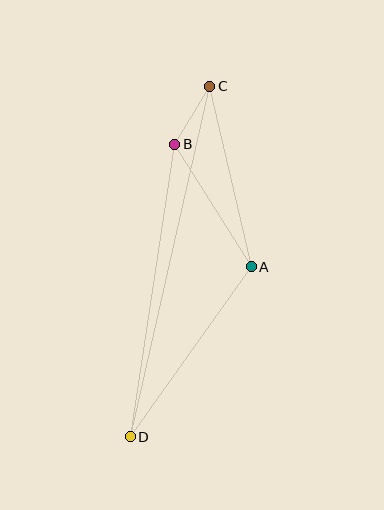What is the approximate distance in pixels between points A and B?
The distance between A and B is approximately 144 pixels.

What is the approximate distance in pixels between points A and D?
The distance between A and D is approximately 209 pixels.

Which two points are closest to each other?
Points B and C are closest to each other.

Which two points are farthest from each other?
Points C and D are farthest from each other.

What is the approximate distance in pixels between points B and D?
The distance between B and D is approximately 296 pixels.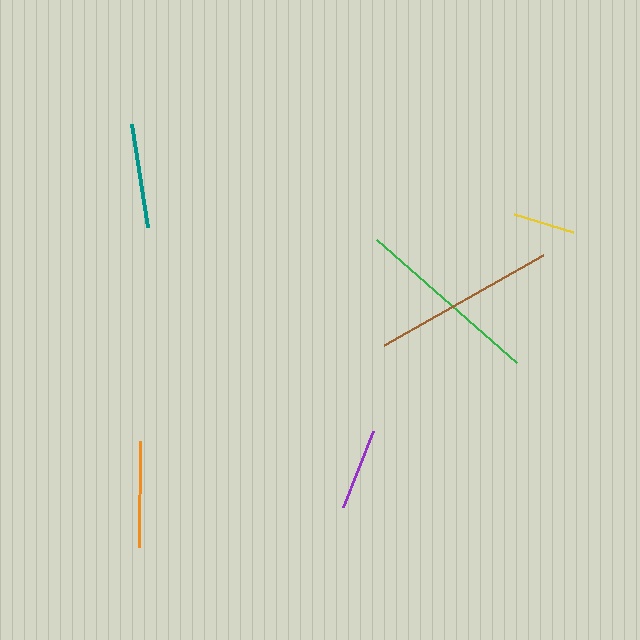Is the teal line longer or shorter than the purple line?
The teal line is longer than the purple line.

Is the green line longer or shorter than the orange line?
The green line is longer than the orange line.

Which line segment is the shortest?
The yellow line is the shortest at approximately 62 pixels.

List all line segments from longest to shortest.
From longest to shortest: green, brown, orange, teal, purple, yellow.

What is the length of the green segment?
The green segment is approximately 186 pixels long.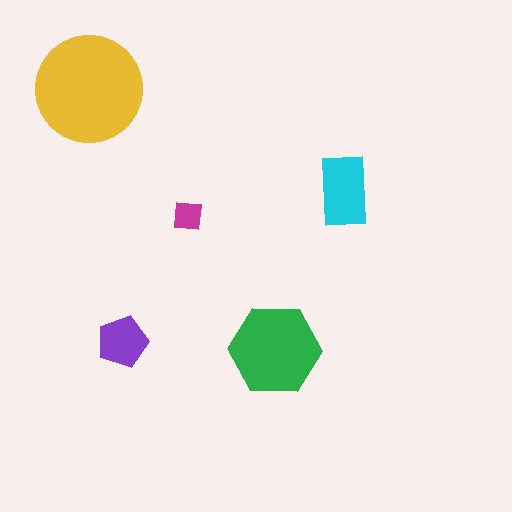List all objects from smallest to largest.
The magenta square, the purple pentagon, the cyan rectangle, the green hexagon, the yellow circle.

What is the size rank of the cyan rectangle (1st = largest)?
3rd.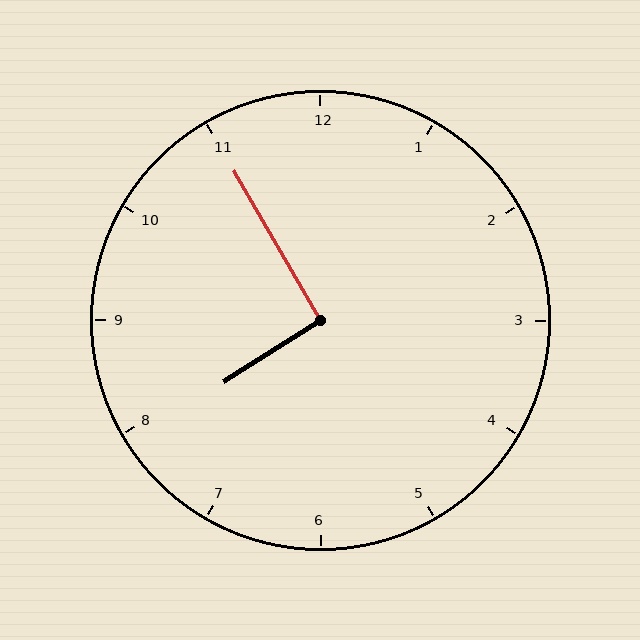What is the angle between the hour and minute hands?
Approximately 92 degrees.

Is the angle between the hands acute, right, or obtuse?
It is right.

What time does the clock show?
7:55.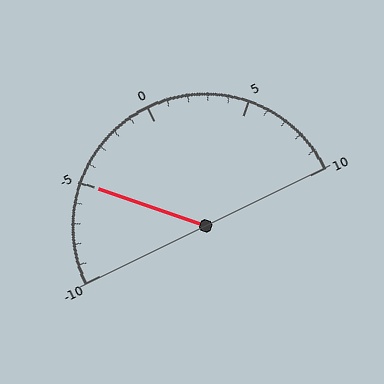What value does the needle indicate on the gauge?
The needle indicates approximately -5.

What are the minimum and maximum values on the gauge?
The gauge ranges from -10 to 10.